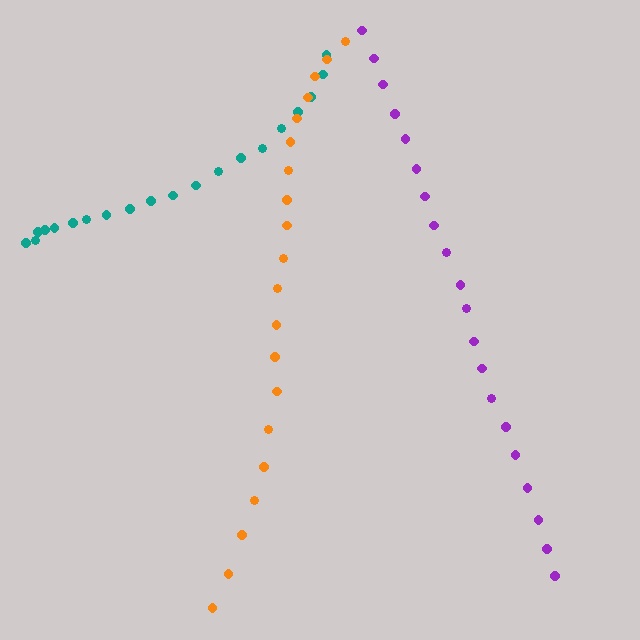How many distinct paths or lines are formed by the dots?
There are 3 distinct paths.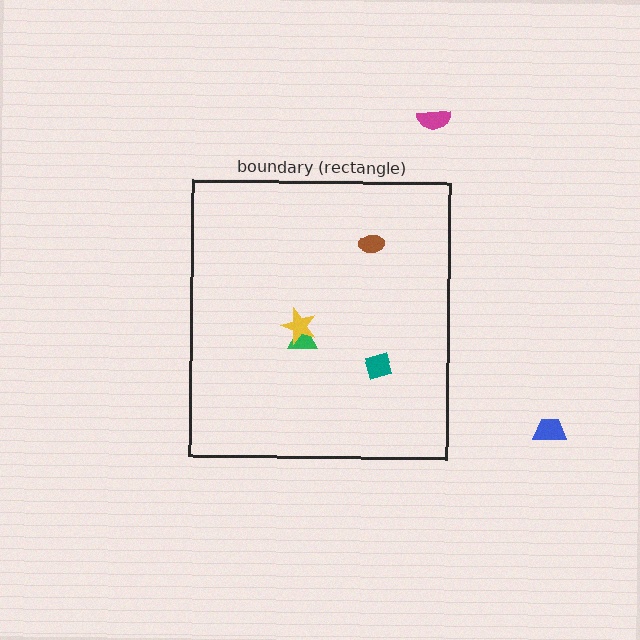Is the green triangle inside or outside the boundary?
Inside.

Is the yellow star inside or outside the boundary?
Inside.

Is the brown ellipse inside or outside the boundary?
Inside.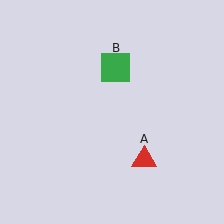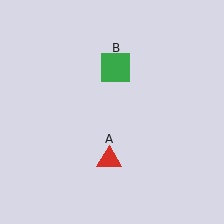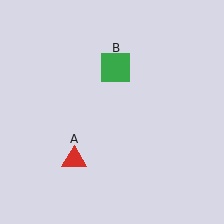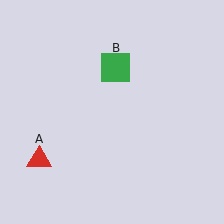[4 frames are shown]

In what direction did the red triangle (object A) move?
The red triangle (object A) moved left.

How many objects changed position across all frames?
1 object changed position: red triangle (object A).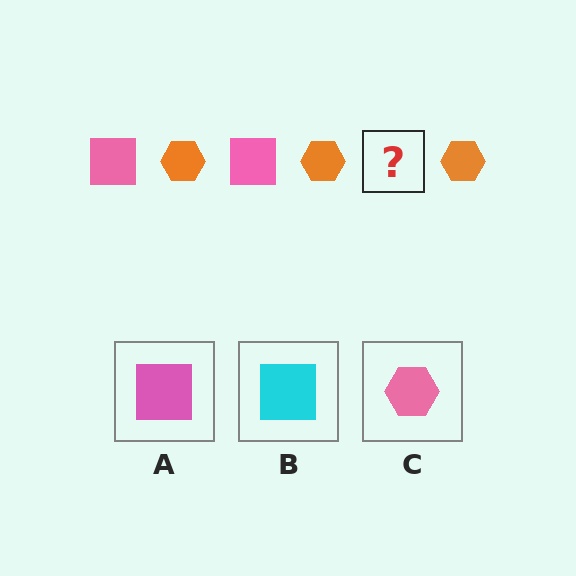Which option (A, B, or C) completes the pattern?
A.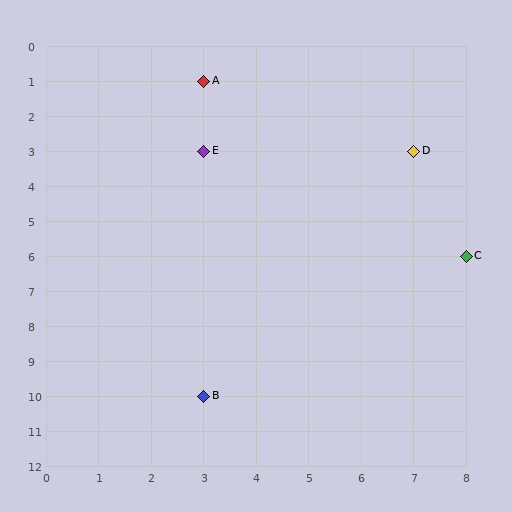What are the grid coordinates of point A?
Point A is at grid coordinates (3, 1).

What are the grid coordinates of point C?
Point C is at grid coordinates (8, 6).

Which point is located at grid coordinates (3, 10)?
Point B is at (3, 10).